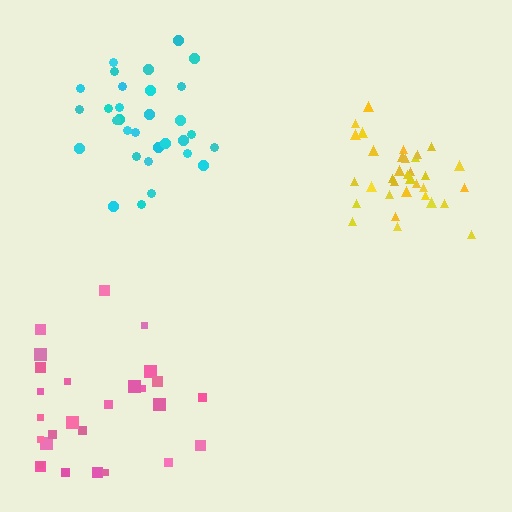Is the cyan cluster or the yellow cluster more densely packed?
Yellow.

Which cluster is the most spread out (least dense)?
Pink.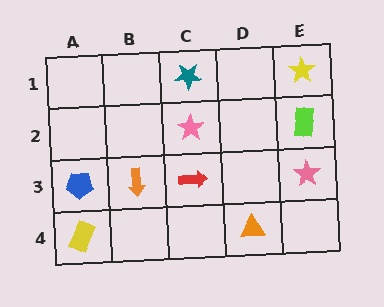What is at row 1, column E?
A yellow star.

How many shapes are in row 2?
2 shapes.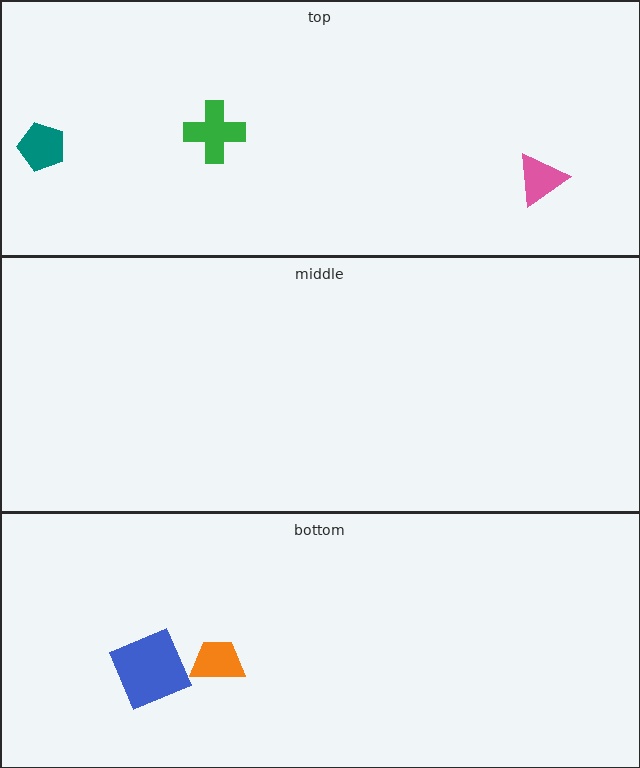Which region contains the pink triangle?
The top region.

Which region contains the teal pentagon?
The top region.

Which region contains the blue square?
The bottom region.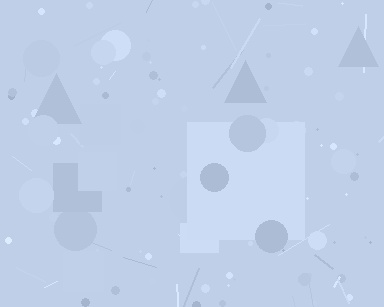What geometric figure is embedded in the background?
A square is embedded in the background.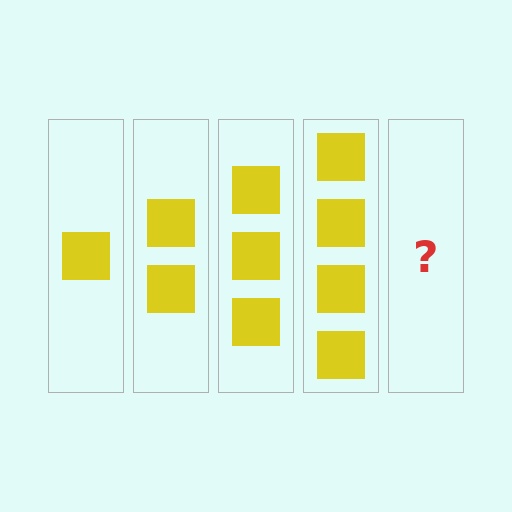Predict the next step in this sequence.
The next step is 5 squares.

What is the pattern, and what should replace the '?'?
The pattern is that each step adds one more square. The '?' should be 5 squares.